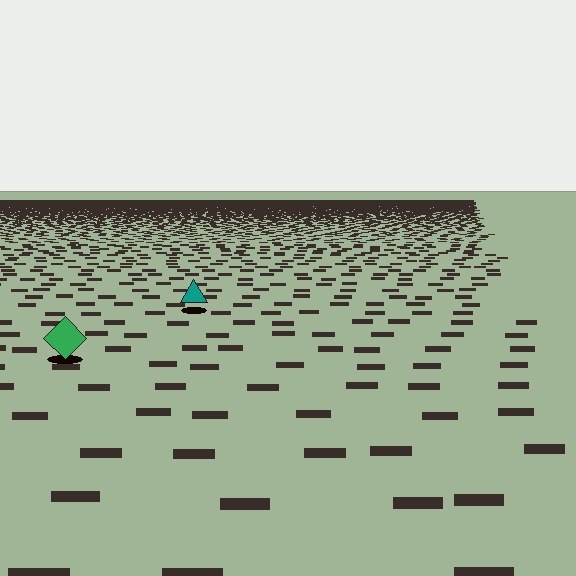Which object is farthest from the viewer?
The teal triangle is farthest from the viewer. It appears smaller and the ground texture around it is denser.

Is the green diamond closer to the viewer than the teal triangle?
Yes. The green diamond is closer — you can tell from the texture gradient: the ground texture is coarser near it.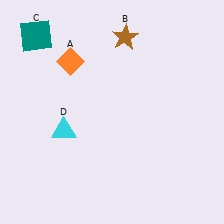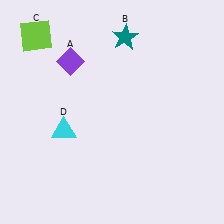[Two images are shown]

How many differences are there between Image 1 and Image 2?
There are 3 differences between the two images.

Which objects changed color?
A changed from orange to purple. B changed from brown to teal. C changed from teal to lime.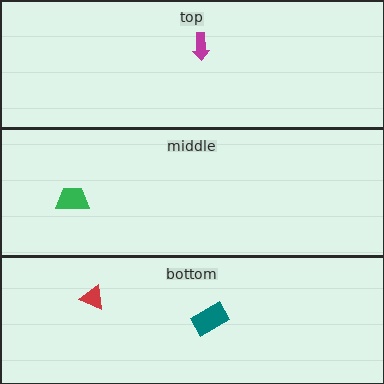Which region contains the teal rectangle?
The bottom region.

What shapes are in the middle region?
The green trapezoid.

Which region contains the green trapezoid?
The middle region.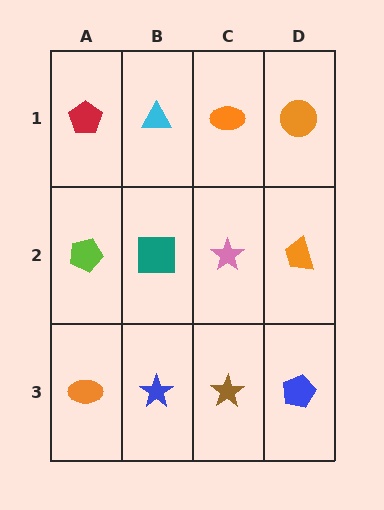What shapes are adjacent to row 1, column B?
A teal square (row 2, column B), a red pentagon (row 1, column A), an orange ellipse (row 1, column C).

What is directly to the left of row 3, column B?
An orange ellipse.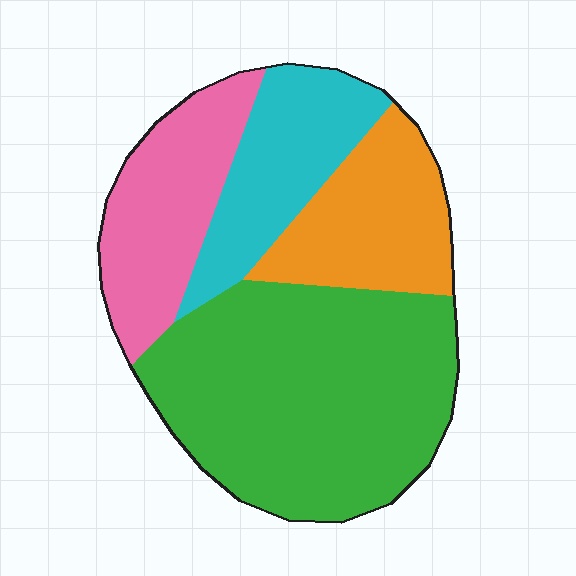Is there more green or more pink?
Green.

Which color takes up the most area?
Green, at roughly 45%.